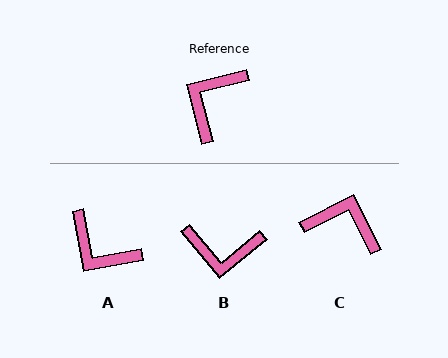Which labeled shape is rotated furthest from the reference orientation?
B, about 115 degrees away.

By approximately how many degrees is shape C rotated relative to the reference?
Approximately 78 degrees clockwise.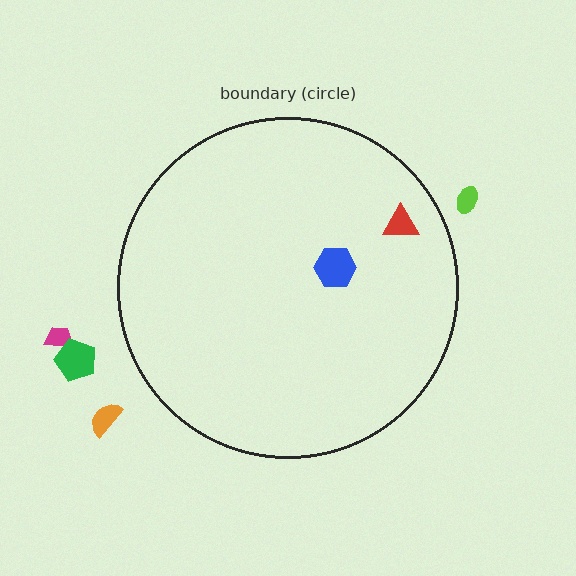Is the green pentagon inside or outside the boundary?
Outside.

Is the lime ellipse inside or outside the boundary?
Outside.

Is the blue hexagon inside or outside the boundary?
Inside.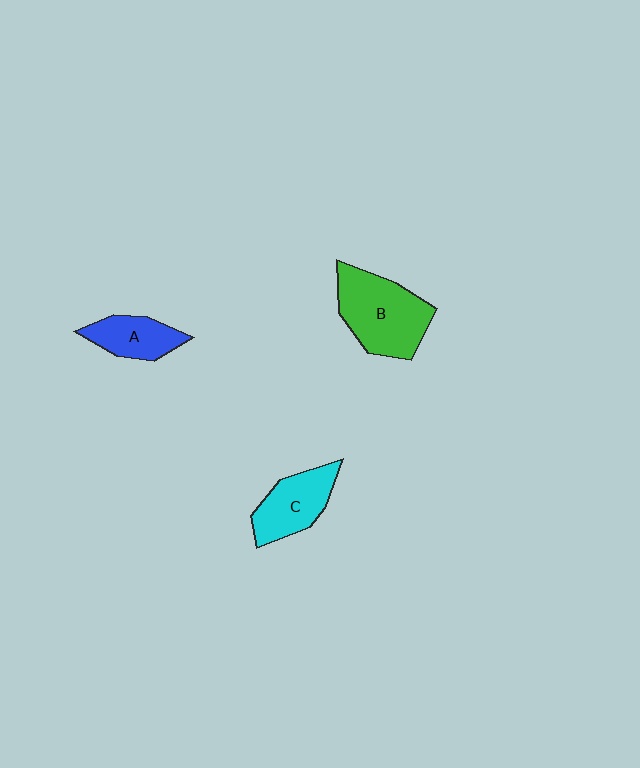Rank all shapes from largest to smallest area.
From largest to smallest: B (green), C (cyan), A (blue).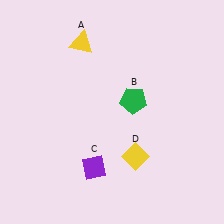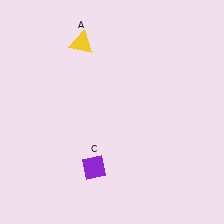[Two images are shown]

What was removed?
The yellow diamond (D), the green pentagon (B) were removed in Image 2.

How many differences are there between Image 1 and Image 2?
There are 2 differences between the two images.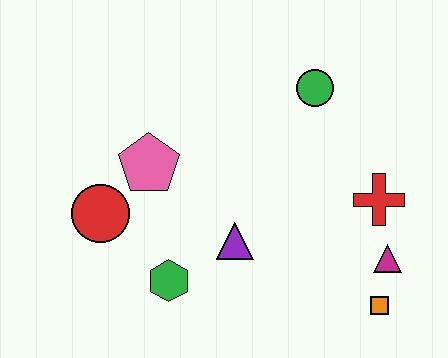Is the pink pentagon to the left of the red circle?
No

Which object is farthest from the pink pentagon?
The orange square is farthest from the pink pentagon.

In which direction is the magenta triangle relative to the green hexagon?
The magenta triangle is to the right of the green hexagon.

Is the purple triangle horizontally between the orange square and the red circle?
Yes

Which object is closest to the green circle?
The red cross is closest to the green circle.